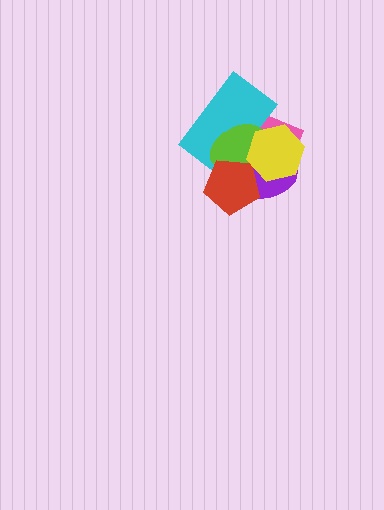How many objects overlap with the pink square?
5 objects overlap with the pink square.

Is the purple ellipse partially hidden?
Yes, it is partially covered by another shape.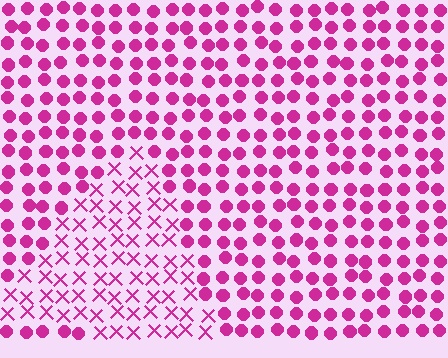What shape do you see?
I see a triangle.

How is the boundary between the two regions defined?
The boundary is defined by a change in element shape: X marks inside vs. circles outside. All elements share the same color and spacing.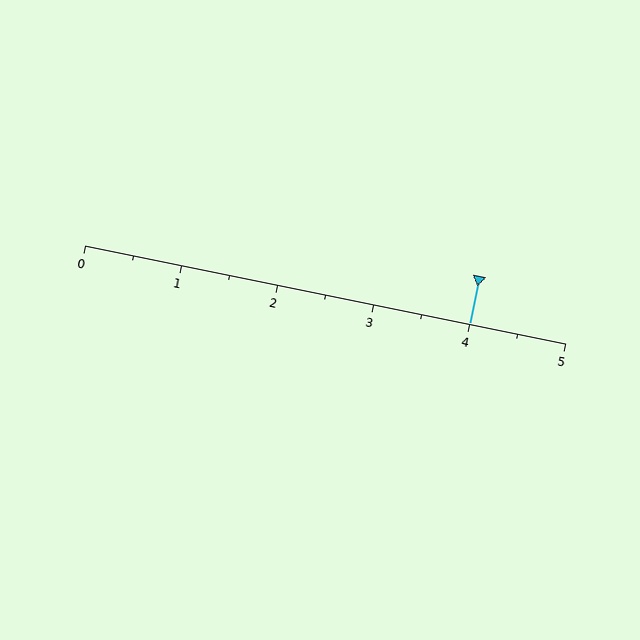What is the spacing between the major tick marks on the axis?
The major ticks are spaced 1 apart.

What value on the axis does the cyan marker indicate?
The marker indicates approximately 4.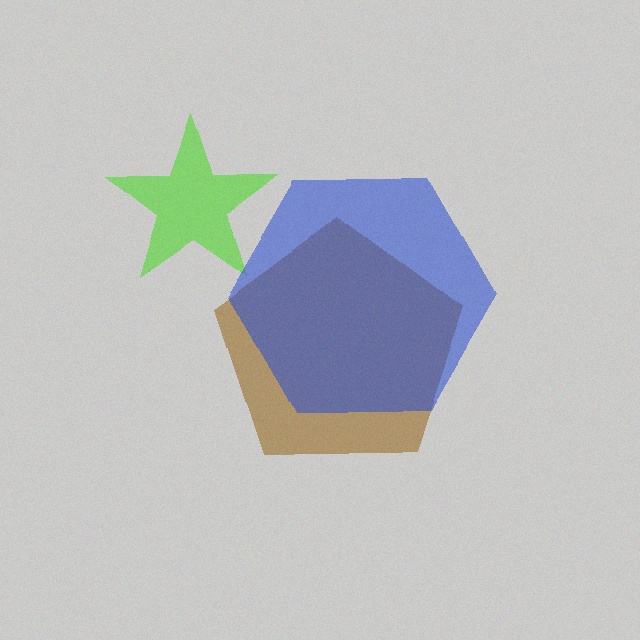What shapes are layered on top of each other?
The layered shapes are: a lime star, a brown pentagon, a blue hexagon.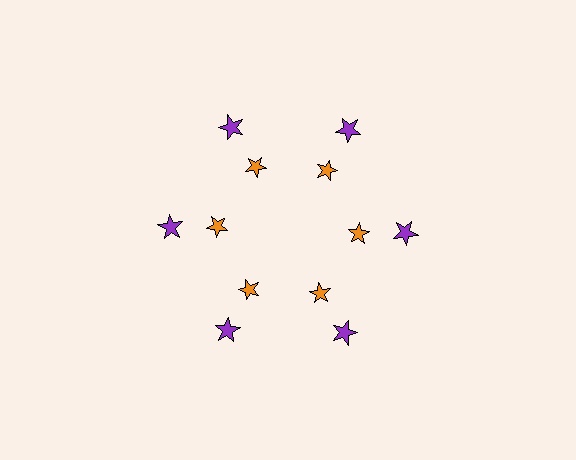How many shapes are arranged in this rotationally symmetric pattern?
There are 12 shapes, arranged in 6 groups of 2.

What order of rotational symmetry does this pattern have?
This pattern has 6-fold rotational symmetry.